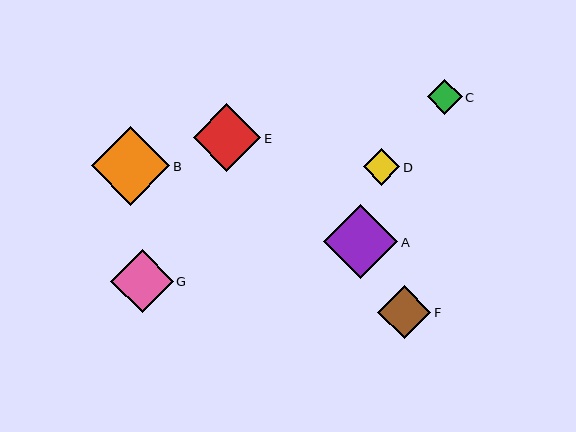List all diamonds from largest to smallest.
From largest to smallest: B, A, E, G, F, D, C.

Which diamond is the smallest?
Diamond C is the smallest with a size of approximately 35 pixels.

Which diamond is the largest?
Diamond B is the largest with a size of approximately 78 pixels.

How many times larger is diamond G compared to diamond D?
Diamond G is approximately 1.7 times the size of diamond D.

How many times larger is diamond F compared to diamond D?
Diamond F is approximately 1.5 times the size of diamond D.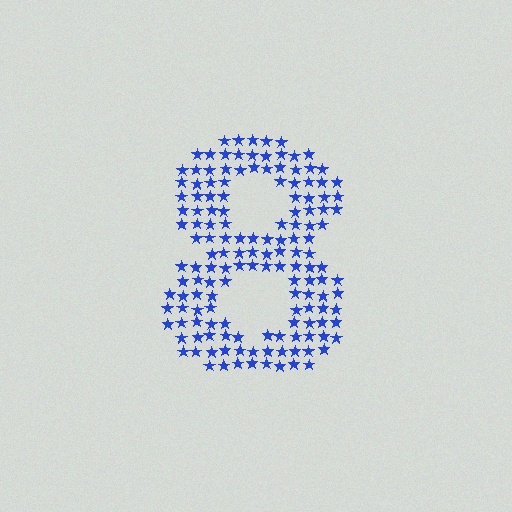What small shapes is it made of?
It is made of small stars.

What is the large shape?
The large shape is the digit 8.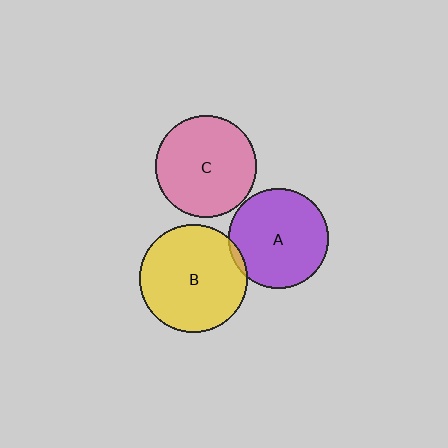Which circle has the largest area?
Circle B (yellow).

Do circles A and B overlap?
Yes.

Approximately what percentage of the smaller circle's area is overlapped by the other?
Approximately 5%.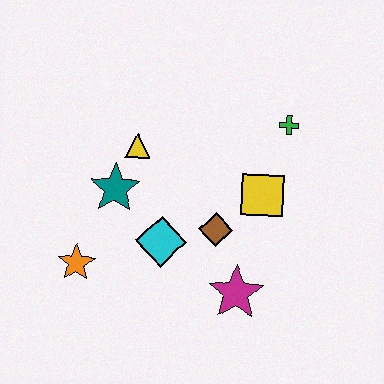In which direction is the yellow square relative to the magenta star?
The yellow square is above the magenta star.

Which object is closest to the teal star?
The yellow triangle is closest to the teal star.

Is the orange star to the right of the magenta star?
No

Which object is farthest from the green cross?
The orange star is farthest from the green cross.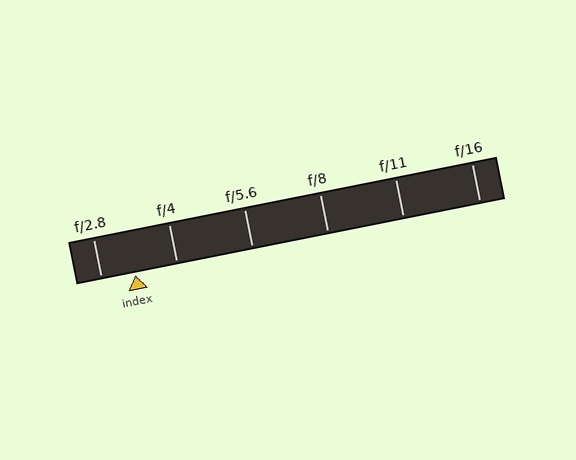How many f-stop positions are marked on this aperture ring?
There are 6 f-stop positions marked.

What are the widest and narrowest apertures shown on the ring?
The widest aperture shown is f/2.8 and the narrowest is f/16.